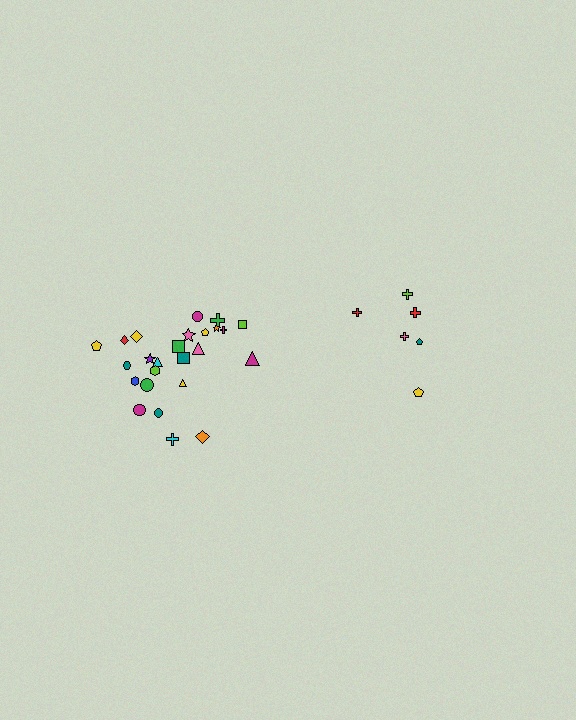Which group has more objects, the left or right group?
The left group.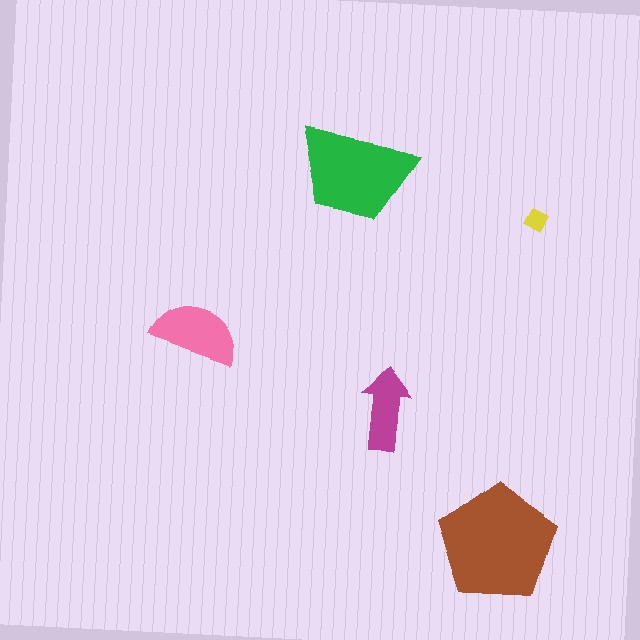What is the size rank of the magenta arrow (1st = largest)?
4th.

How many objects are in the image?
There are 5 objects in the image.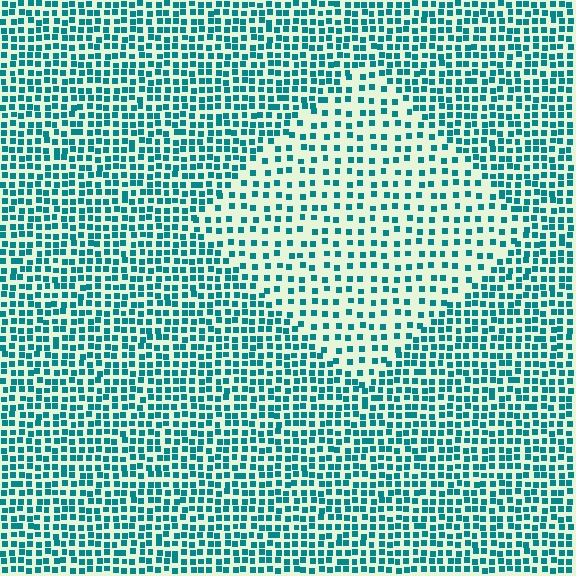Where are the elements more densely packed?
The elements are more densely packed outside the diamond boundary.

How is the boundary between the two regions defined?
The boundary is defined by a change in element density (approximately 1.9x ratio). All elements are the same color, size, and shape.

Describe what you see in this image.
The image contains small teal elements arranged at two different densities. A diamond-shaped region is visible where the elements are less densely packed than the surrounding area.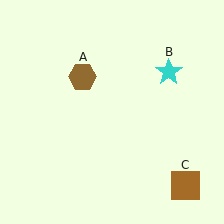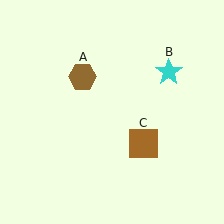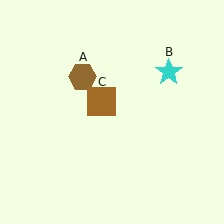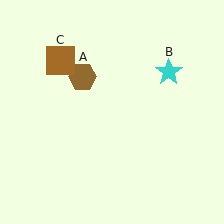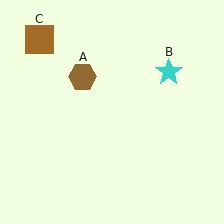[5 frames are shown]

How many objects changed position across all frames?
1 object changed position: brown square (object C).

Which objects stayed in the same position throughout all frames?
Brown hexagon (object A) and cyan star (object B) remained stationary.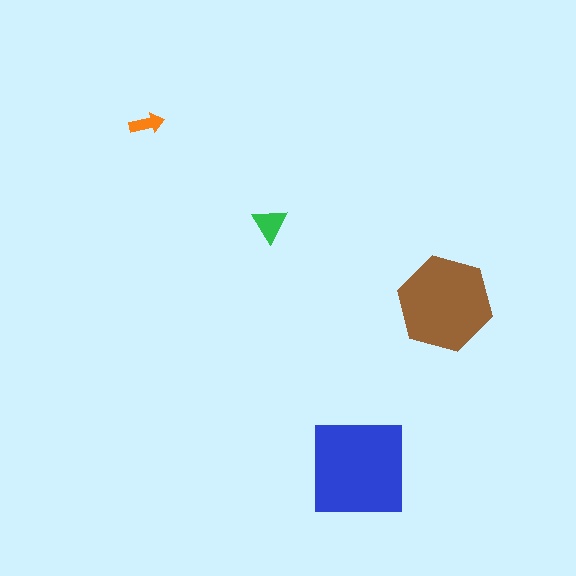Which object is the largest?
The blue square.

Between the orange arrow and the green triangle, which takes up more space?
The green triangle.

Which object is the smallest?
The orange arrow.